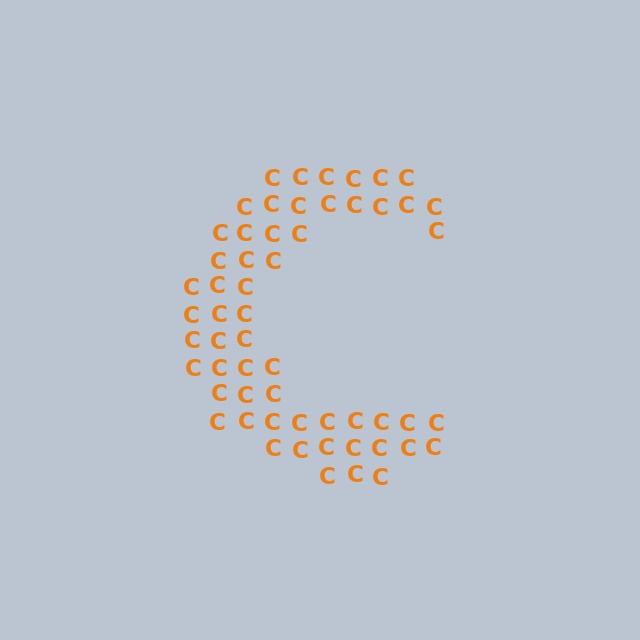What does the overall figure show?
The overall figure shows the letter C.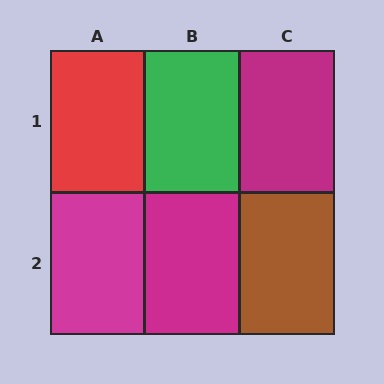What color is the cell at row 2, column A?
Magenta.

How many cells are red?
1 cell is red.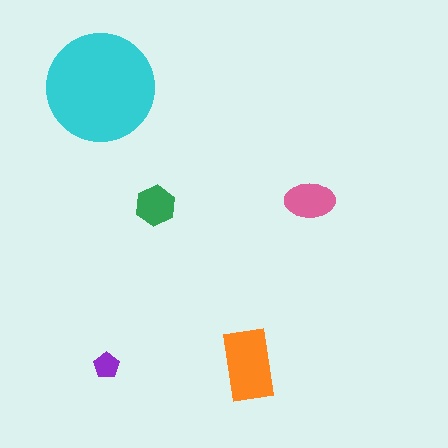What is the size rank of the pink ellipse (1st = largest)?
3rd.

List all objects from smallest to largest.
The purple pentagon, the green hexagon, the pink ellipse, the orange rectangle, the cyan circle.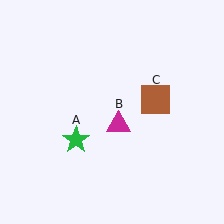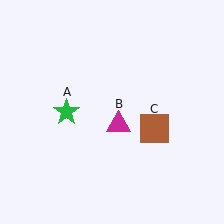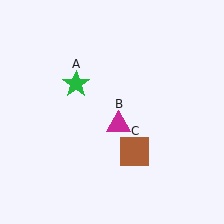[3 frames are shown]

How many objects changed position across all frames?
2 objects changed position: green star (object A), brown square (object C).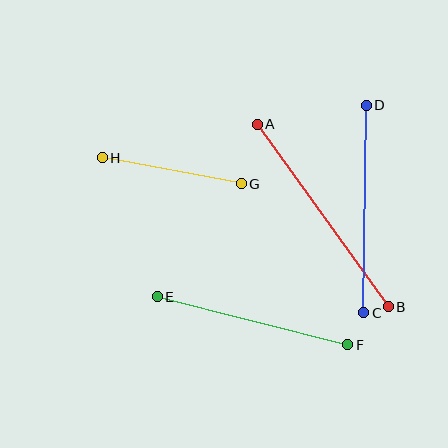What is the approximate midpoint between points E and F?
The midpoint is at approximately (253, 321) pixels.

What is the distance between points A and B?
The distance is approximately 225 pixels.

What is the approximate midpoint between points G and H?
The midpoint is at approximately (172, 171) pixels.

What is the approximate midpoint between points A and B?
The midpoint is at approximately (323, 215) pixels.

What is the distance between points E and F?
The distance is approximately 197 pixels.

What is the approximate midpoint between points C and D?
The midpoint is at approximately (365, 209) pixels.